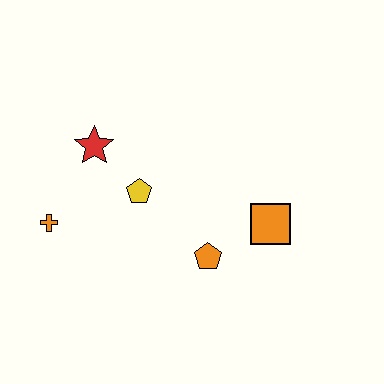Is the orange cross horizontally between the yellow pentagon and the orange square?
No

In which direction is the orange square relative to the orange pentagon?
The orange square is to the right of the orange pentagon.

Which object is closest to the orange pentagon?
The orange square is closest to the orange pentagon.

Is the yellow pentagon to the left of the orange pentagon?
Yes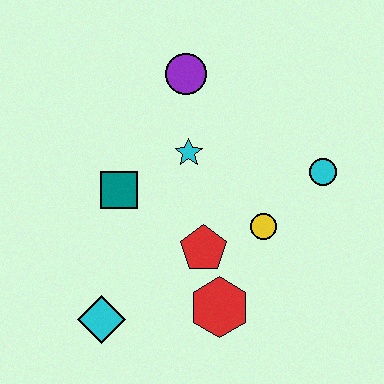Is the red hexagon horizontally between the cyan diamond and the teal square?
No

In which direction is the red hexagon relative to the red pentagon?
The red hexagon is below the red pentagon.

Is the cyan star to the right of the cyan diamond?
Yes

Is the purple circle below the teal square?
No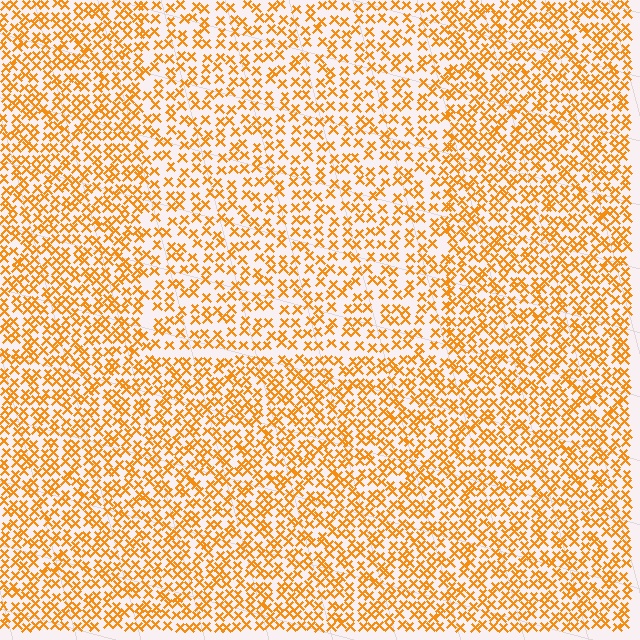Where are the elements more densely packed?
The elements are more densely packed outside the rectangle boundary.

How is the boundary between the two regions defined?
The boundary is defined by a change in element density (approximately 1.5x ratio). All elements are the same color, size, and shape.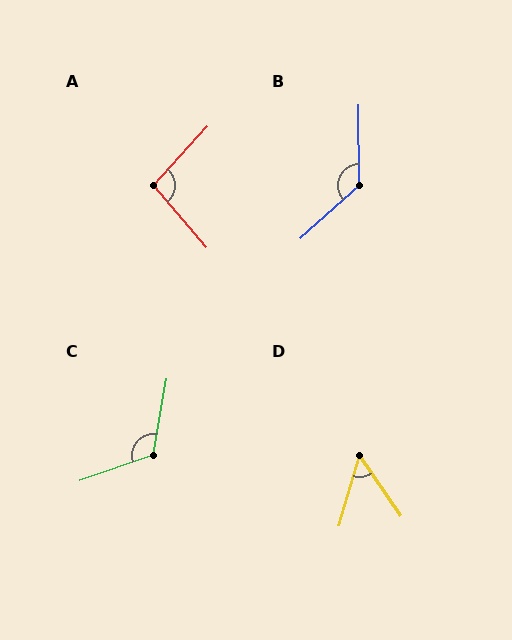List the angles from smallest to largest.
D (51°), A (97°), C (119°), B (131°).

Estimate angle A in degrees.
Approximately 97 degrees.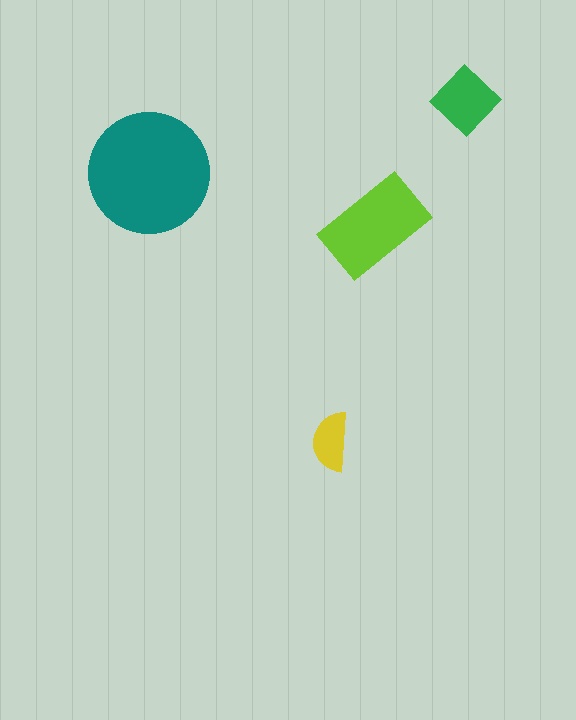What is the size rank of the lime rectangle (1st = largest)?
2nd.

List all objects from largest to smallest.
The teal circle, the lime rectangle, the green diamond, the yellow semicircle.